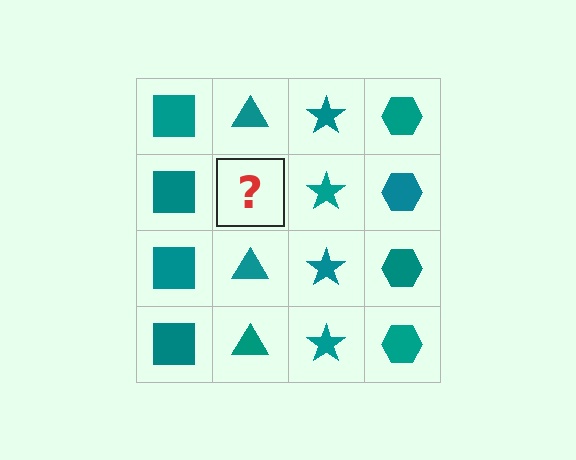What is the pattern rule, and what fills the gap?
The rule is that each column has a consistent shape. The gap should be filled with a teal triangle.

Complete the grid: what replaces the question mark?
The question mark should be replaced with a teal triangle.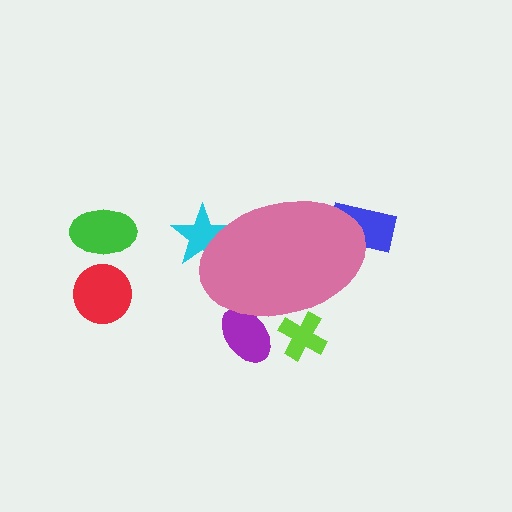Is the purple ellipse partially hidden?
Yes, the purple ellipse is partially hidden behind the pink ellipse.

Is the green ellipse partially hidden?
No, the green ellipse is fully visible.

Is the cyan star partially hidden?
Yes, the cyan star is partially hidden behind the pink ellipse.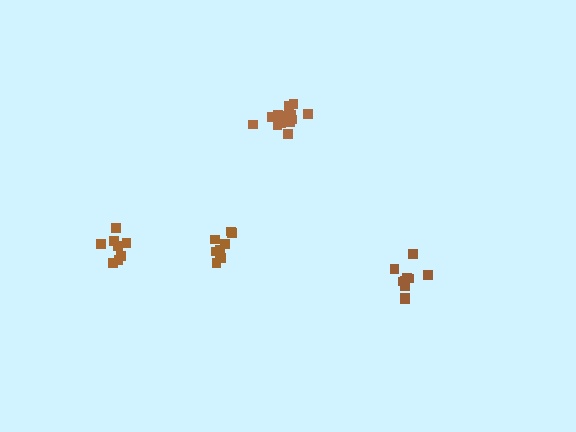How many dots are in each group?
Group 1: 11 dots, Group 2: 14 dots, Group 3: 9 dots, Group 4: 9 dots (43 total).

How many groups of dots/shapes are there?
There are 4 groups.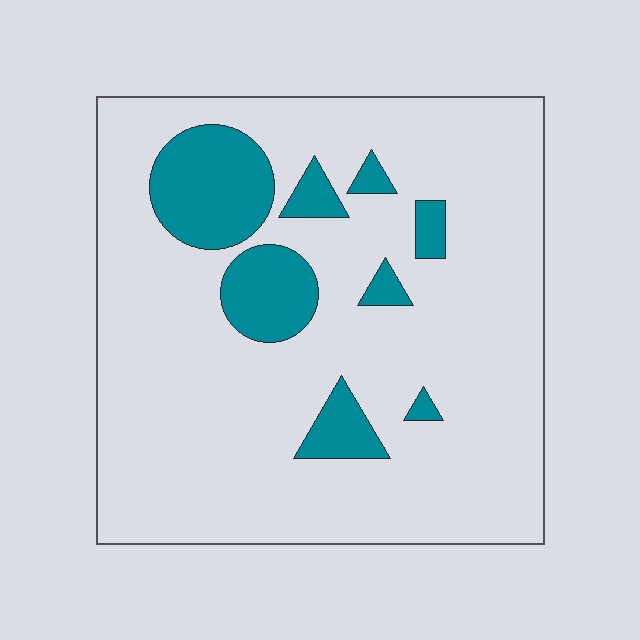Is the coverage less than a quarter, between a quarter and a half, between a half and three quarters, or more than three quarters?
Less than a quarter.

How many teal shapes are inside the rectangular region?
8.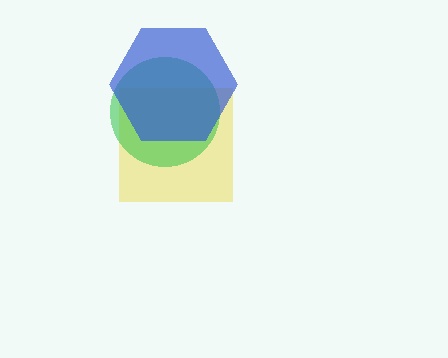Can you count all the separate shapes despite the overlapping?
Yes, there are 3 separate shapes.